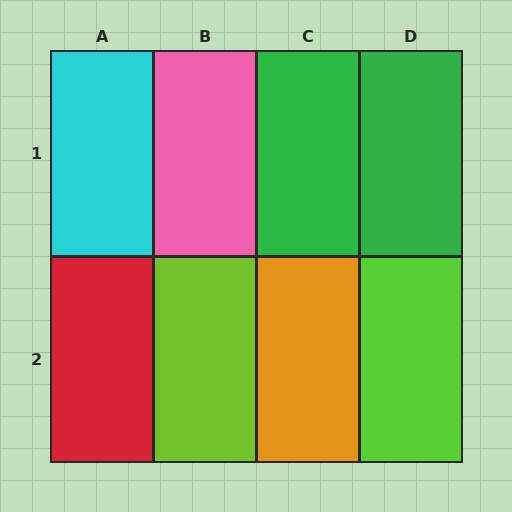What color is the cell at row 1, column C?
Green.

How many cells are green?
2 cells are green.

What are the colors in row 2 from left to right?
Red, lime, orange, lime.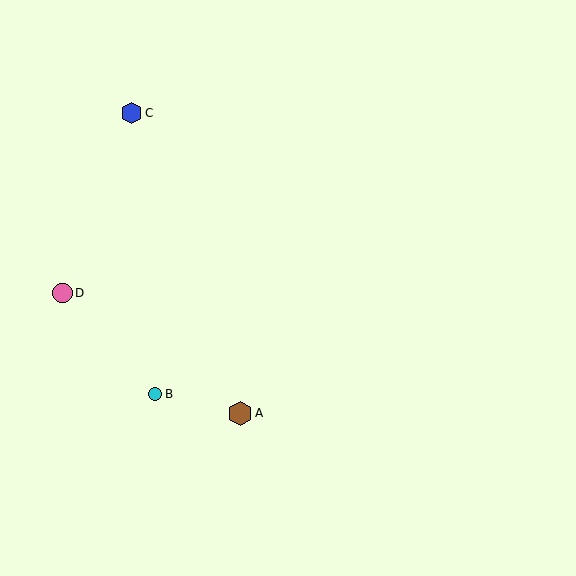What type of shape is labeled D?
Shape D is a pink circle.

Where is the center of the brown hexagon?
The center of the brown hexagon is at (240, 413).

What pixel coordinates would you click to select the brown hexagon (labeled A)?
Click at (240, 413) to select the brown hexagon A.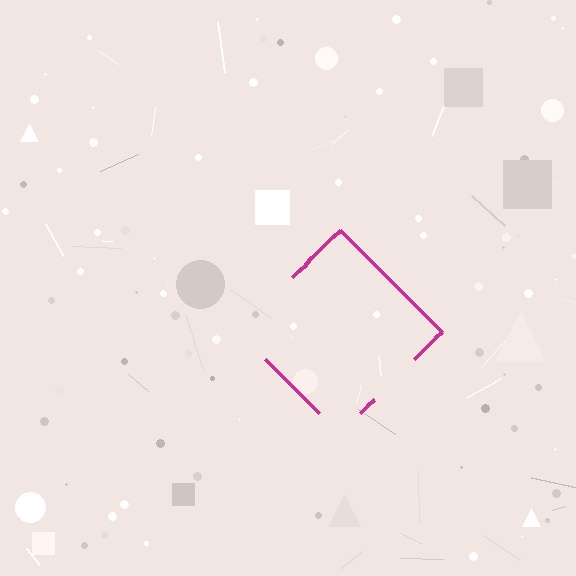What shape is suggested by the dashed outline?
The dashed outline suggests a diamond.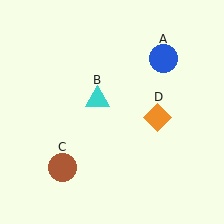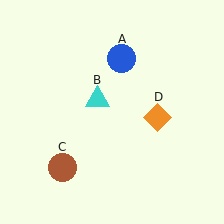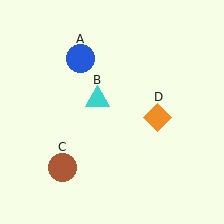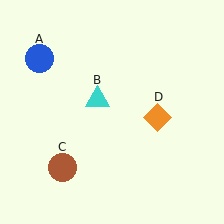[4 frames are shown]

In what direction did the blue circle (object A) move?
The blue circle (object A) moved left.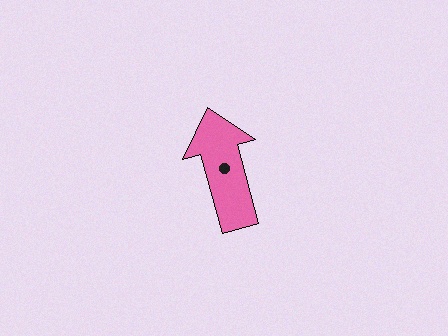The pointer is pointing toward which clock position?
Roughly 11 o'clock.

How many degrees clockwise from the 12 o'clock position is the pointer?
Approximately 345 degrees.